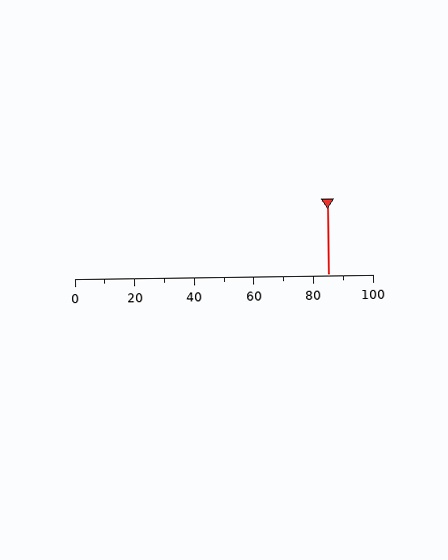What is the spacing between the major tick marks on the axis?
The major ticks are spaced 20 apart.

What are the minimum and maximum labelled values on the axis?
The axis runs from 0 to 100.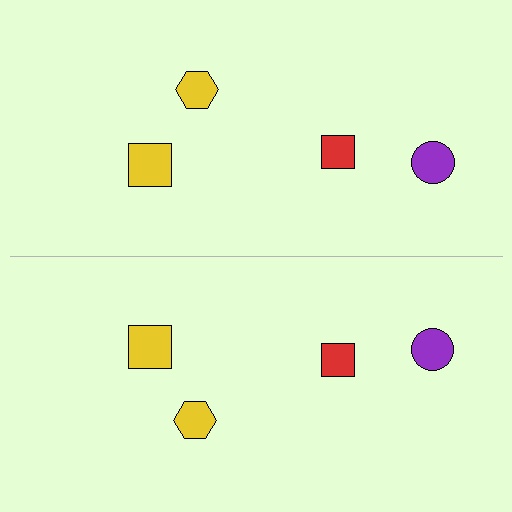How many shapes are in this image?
There are 8 shapes in this image.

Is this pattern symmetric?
Yes, this pattern has bilateral (reflection) symmetry.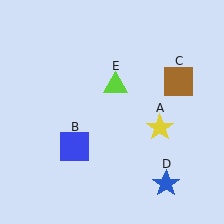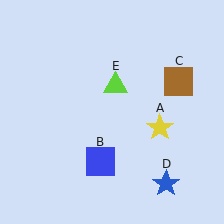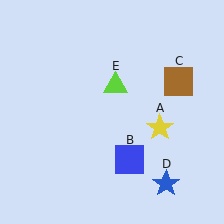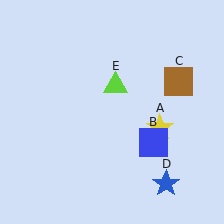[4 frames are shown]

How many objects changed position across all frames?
1 object changed position: blue square (object B).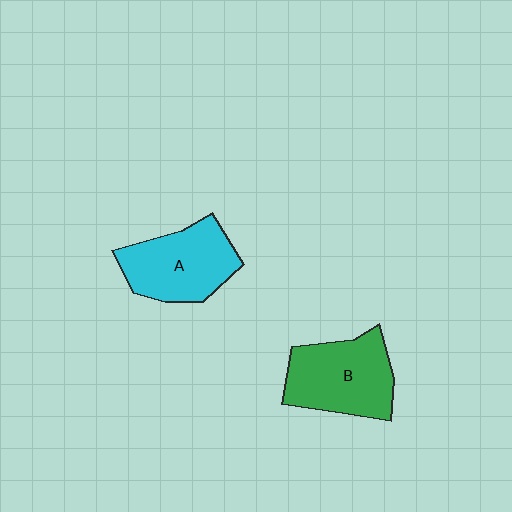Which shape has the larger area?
Shape B (green).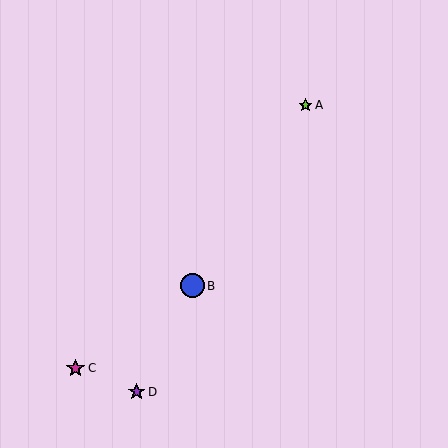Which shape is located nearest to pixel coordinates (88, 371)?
The magenta star (labeled C) at (76, 368) is nearest to that location.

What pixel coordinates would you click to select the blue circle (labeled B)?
Click at (192, 286) to select the blue circle B.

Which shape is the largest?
The blue circle (labeled B) is the largest.